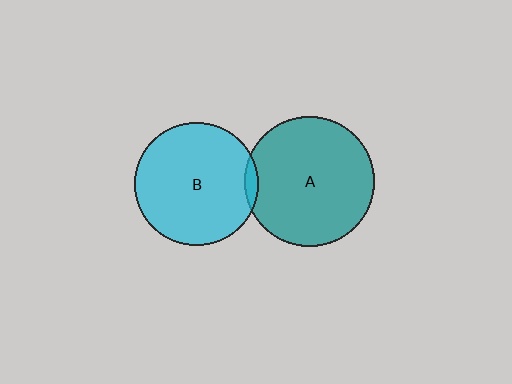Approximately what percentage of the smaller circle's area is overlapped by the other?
Approximately 5%.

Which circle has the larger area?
Circle A (teal).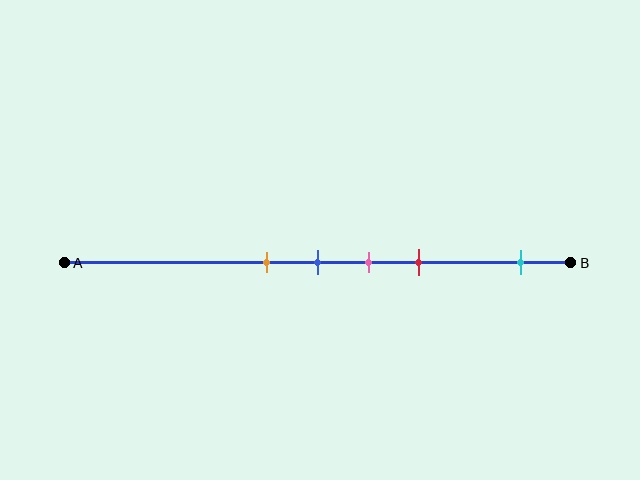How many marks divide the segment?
There are 5 marks dividing the segment.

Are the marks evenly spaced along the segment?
No, the marks are not evenly spaced.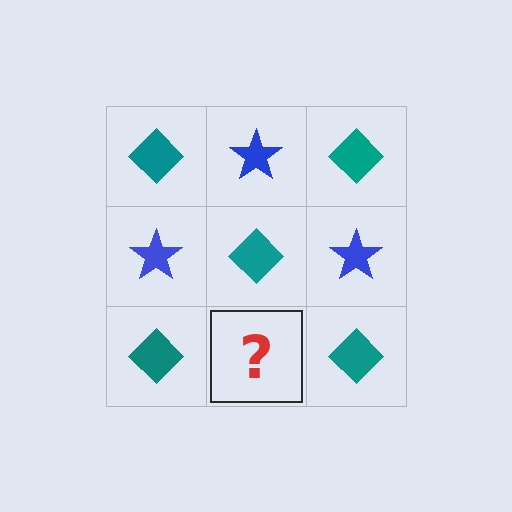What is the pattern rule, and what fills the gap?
The rule is that it alternates teal diamond and blue star in a checkerboard pattern. The gap should be filled with a blue star.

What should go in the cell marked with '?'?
The missing cell should contain a blue star.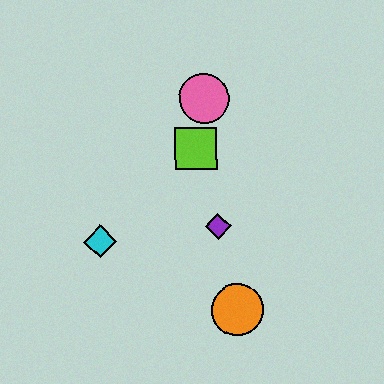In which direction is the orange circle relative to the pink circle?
The orange circle is below the pink circle.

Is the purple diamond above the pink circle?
No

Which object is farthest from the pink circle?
The orange circle is farthest from the pink circle.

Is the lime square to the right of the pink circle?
No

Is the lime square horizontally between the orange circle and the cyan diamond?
Yes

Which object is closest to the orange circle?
The purple diamond is closest to the orange circle.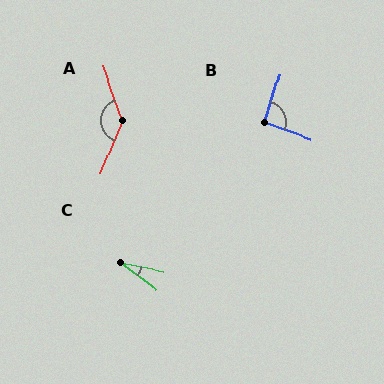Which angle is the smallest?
C, at approximately 27 degrees.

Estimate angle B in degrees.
Approximately 92 degrees.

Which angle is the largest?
A, at approximately 138 degrees.